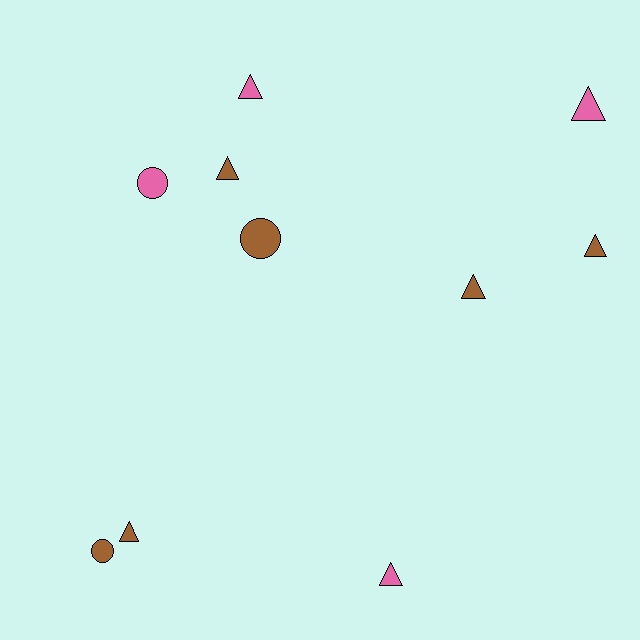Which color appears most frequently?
Brown, with 6 objects.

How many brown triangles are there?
There are 4 brown triangles.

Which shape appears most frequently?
Triangle, with 7 objects.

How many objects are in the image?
There are 10 objects.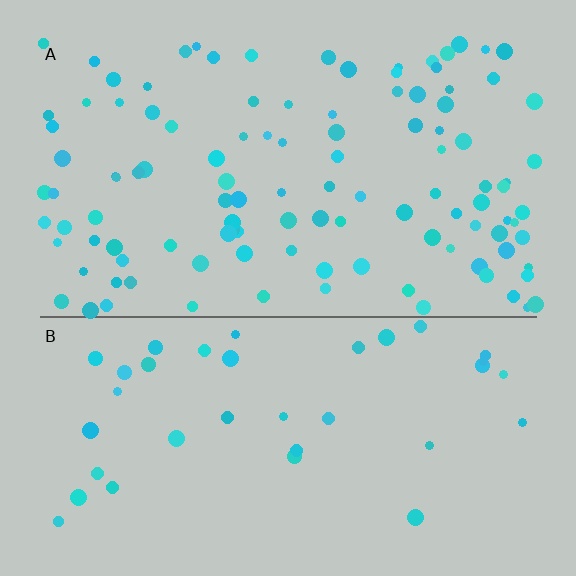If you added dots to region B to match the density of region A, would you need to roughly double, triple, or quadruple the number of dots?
Approximately triple.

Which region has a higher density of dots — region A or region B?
A (the top).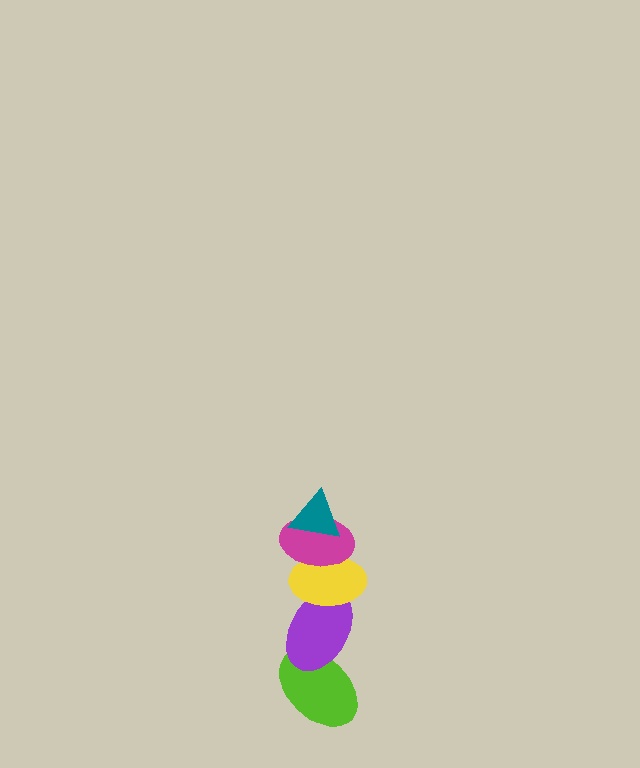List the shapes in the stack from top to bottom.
From top to bottom: the teal triangle, the magenta ellipse, the yellow ellipse, the purple ellipse, the lime ellipse.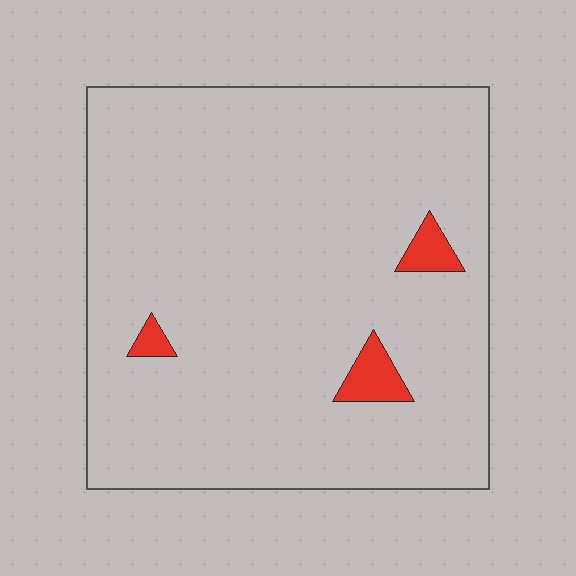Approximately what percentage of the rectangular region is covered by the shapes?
Approximately 5%.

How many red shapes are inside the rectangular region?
3.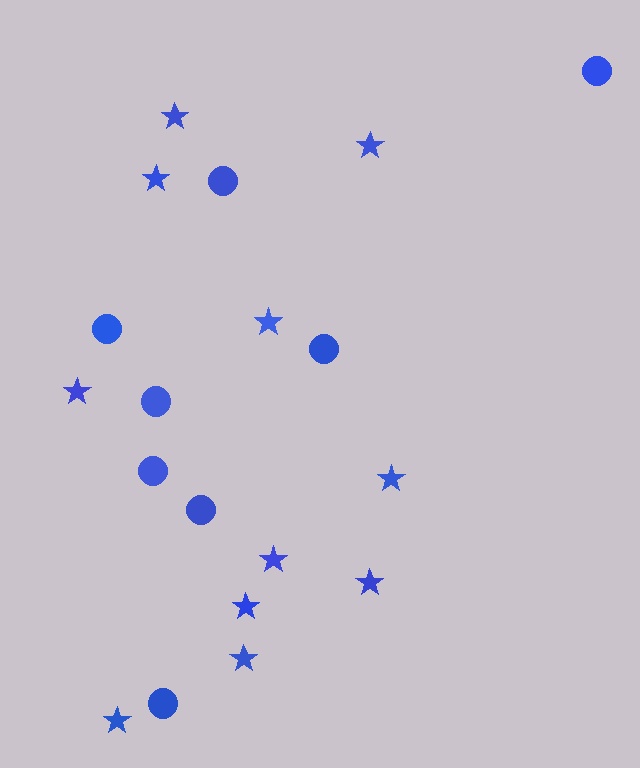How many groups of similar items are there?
There are 2 groups: one group of stars (11) and one group of circles (8).